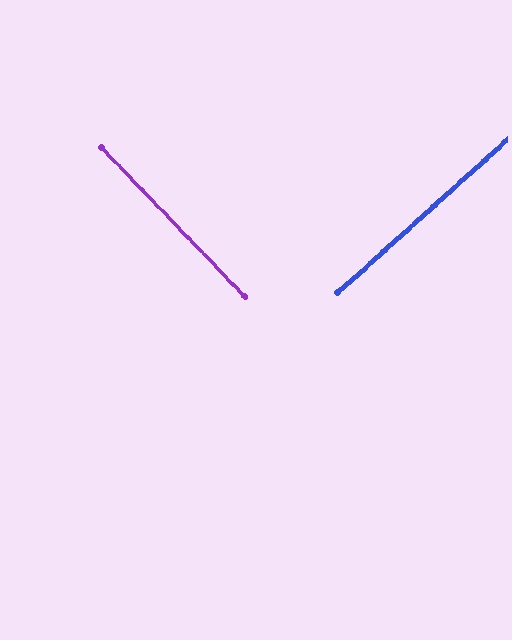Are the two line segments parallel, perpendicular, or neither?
Perpendicular — they meet at approximately 88°.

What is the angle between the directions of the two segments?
Approximately 88 degrees.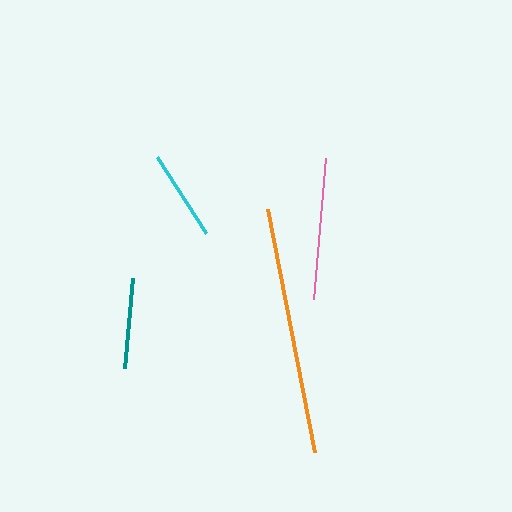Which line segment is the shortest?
The cyan line is the shortest at approximately 90 pixels.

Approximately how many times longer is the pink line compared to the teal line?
The pink line is approximately 1.6 times the length of the teal line.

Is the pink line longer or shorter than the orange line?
The orange line is longer than the pink line.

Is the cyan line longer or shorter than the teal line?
The teal line is longer than the cyan line.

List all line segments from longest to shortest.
From longest to shortest: orange, pink, teal, cyan.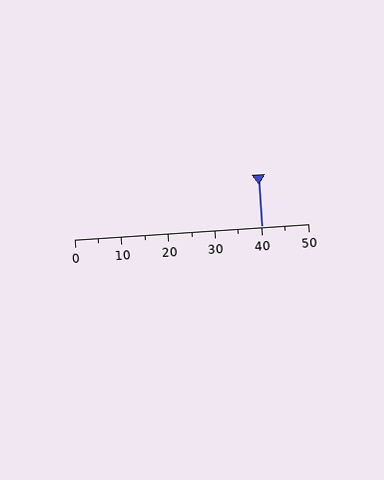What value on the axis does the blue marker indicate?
The marker indicates approximately 40.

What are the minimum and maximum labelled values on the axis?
The axis runs from 0 to 50.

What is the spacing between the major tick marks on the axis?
The major ticks are spaced 10 apart.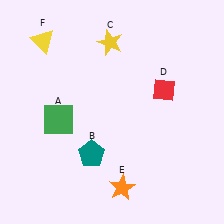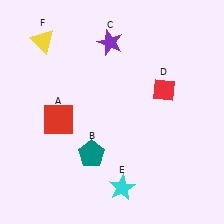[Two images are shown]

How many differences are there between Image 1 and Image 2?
There are 3 differences between the two images.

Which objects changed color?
A changed from green to red. C changed from yellow to purple. E changed from orange to cyan.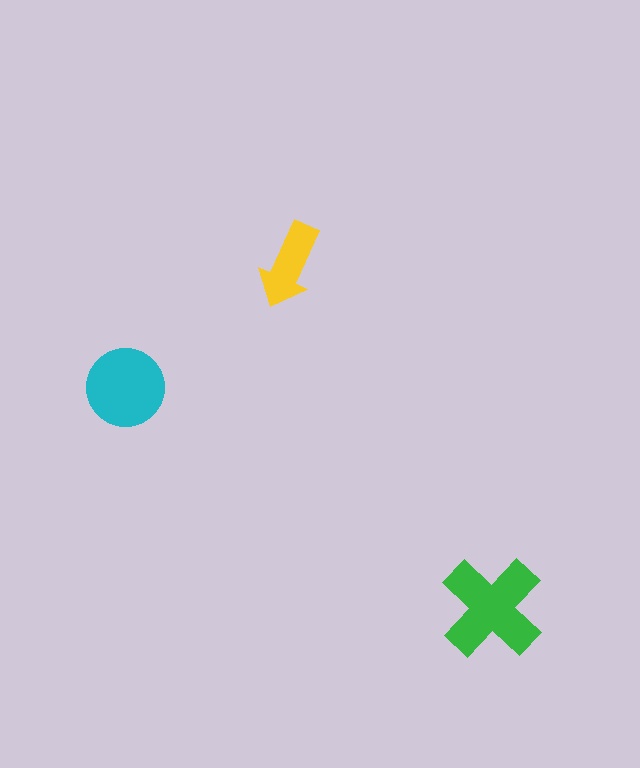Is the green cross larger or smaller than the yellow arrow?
Larger.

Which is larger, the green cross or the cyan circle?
The green cross.